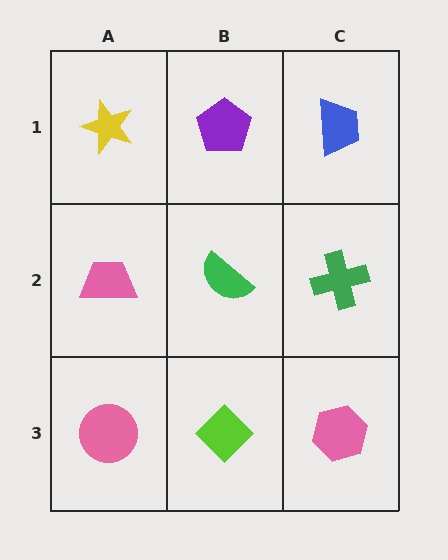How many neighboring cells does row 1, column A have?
2.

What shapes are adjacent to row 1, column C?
A green cross (row 2, column C), a purple pentagon (row 1, column B).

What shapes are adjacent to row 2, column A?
A yellow star (row 1, column A), a pink circle (row 3, column A), a green semicircle (row 2, column B).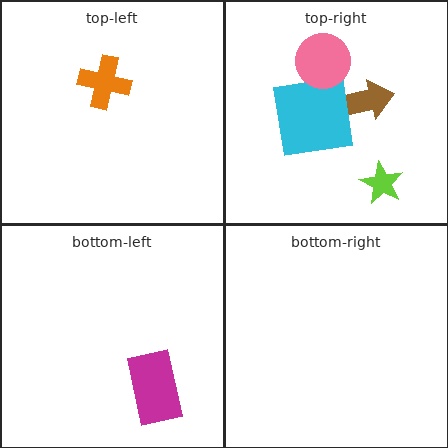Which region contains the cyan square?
The top-right region.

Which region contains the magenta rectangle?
The bottom-left region.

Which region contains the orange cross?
The top-left region.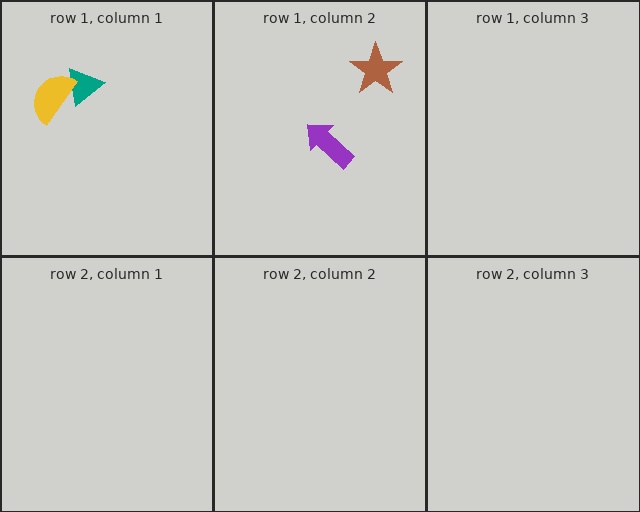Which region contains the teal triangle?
The row 1, column 1 region.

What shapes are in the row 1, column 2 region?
The purple arrow, the brown star.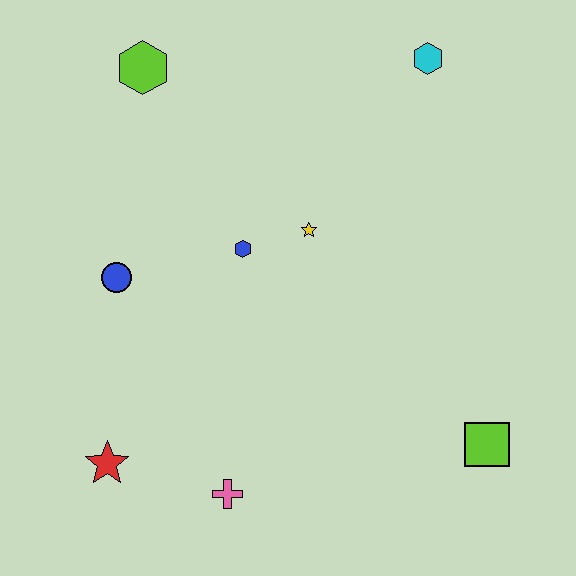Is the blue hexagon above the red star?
Yes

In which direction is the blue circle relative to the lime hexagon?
The blue circle is below the lime hexagon.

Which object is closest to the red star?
The pink cross is closest to the red star.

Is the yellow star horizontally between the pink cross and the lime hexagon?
No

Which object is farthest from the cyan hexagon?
The red star is farthest from the cyan hexagon.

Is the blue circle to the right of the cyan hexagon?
No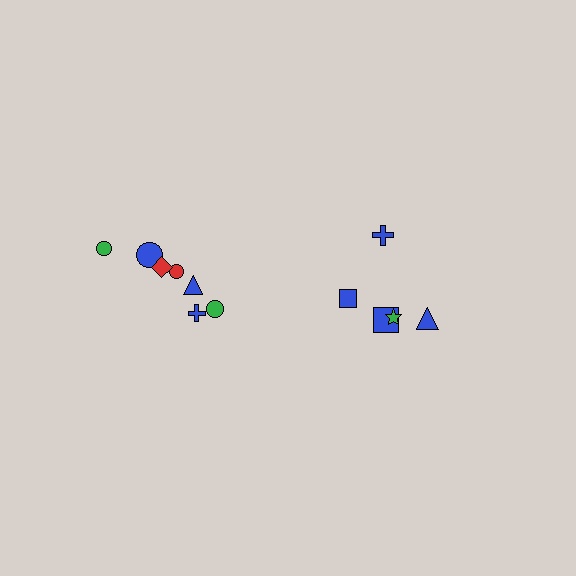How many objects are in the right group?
There are 5 objects.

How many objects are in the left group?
There are 7 objects.